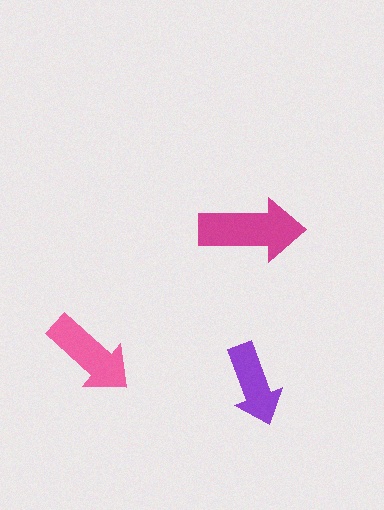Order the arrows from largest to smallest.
the magenta one, the pink one, the purple one.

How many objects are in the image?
There are 3 objects in the image.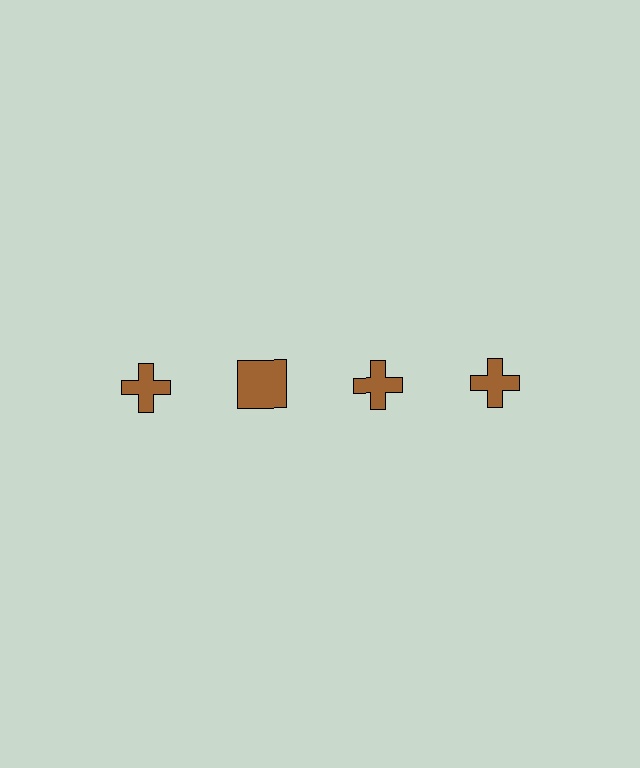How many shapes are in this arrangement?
There are 4 shapes arranged in a grid pattern.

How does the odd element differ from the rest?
It has a different shape: square instead of cross.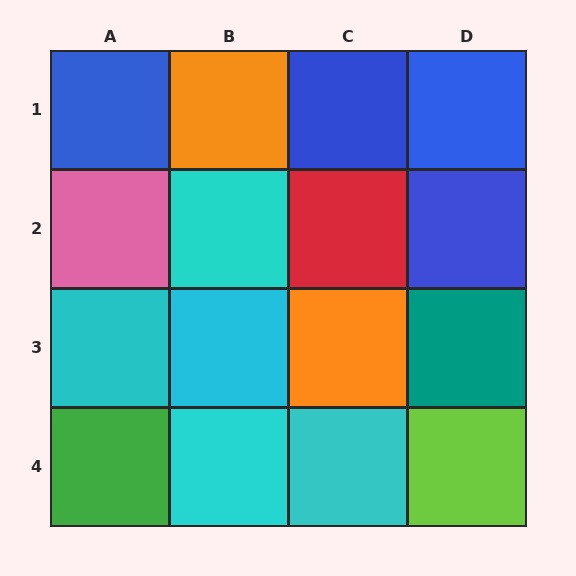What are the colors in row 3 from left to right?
Cyan, cyan, orange, teal.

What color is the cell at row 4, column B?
Cyan.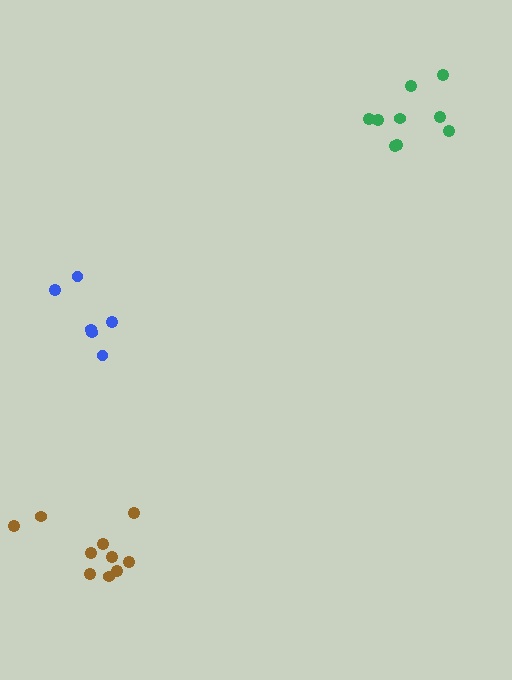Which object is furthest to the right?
The green cluster is rightmost.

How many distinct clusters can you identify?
There are 3 distinct clusters.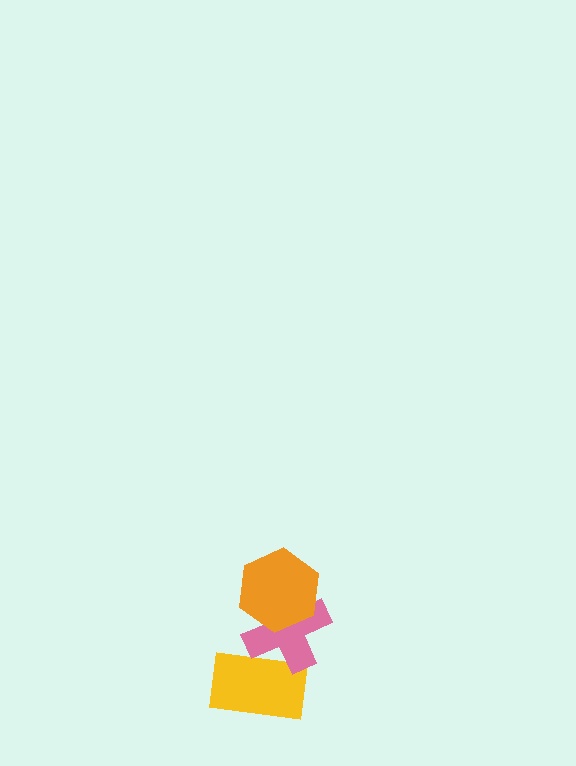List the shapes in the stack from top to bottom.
From top to bottom: the orange hexagon, the pink cross, the yellow rectangle.